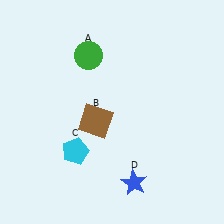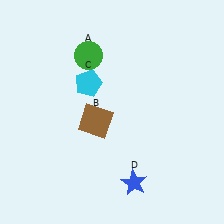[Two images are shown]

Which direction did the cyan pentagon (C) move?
The cyan pentagon (C) moved up.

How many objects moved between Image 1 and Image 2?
1 object moved between the two images.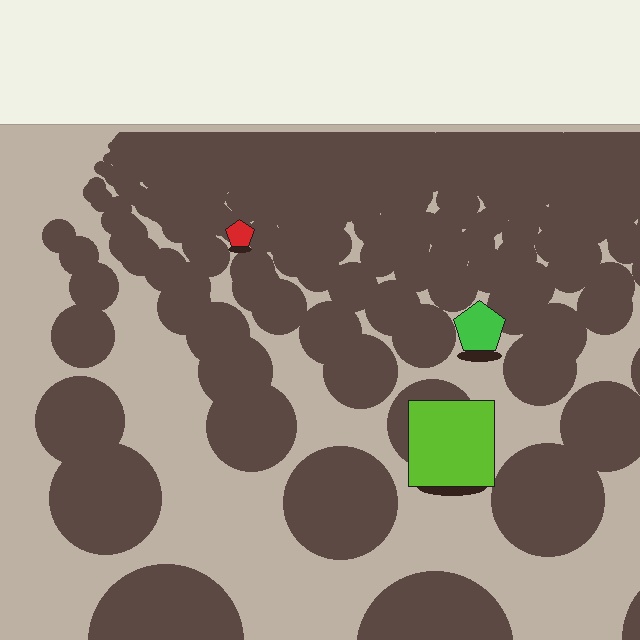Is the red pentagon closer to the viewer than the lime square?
No. The lime square is closer — you can tell from the texture gradient: the ground texture is coarser near it.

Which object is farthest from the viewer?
The red pentagon is farthest from the viewer. It appears smaller and the ground texture around it is denser.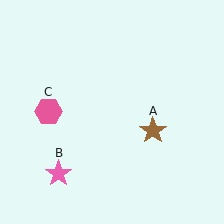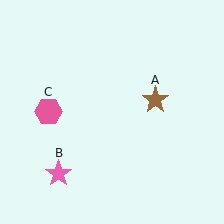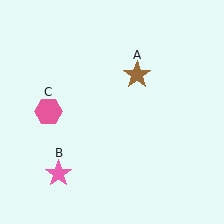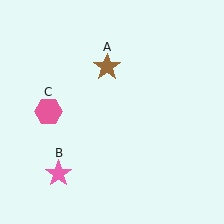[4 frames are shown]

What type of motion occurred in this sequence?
The brown star (object A) rotated counterclockwise around the center of the scene.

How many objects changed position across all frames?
1 object changed position: brown star (object A).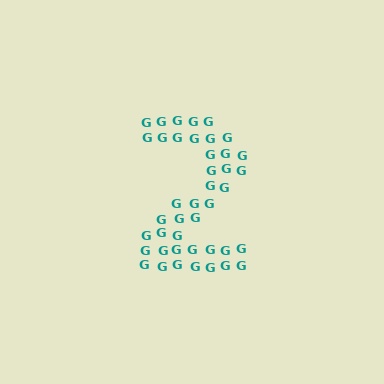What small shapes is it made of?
It is made of small letter G's.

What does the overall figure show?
The overall figure shows the digit 2.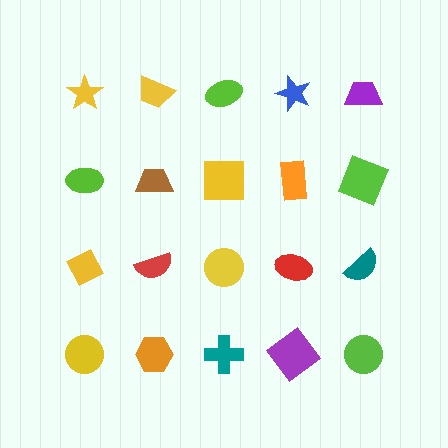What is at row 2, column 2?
A brown trapezoid.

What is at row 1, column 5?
A purple trapezoid.